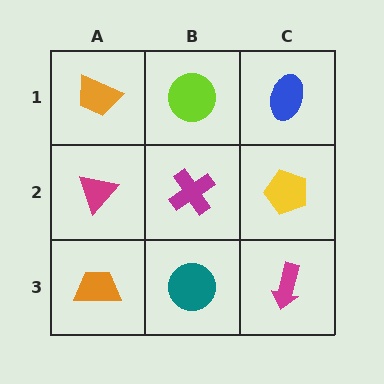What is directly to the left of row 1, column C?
A lime circle.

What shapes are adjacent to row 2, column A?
An orange trapezoid (row 1, column A), an orange trapezoid (row 3, column A), a magenta cross (row 2, column B).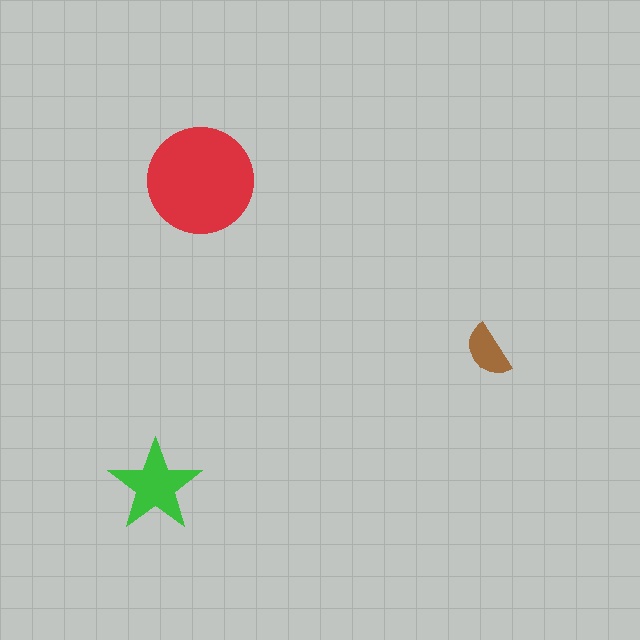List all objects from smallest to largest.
The brown semicircle, the green star, the red circle.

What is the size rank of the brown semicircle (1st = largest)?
3rd.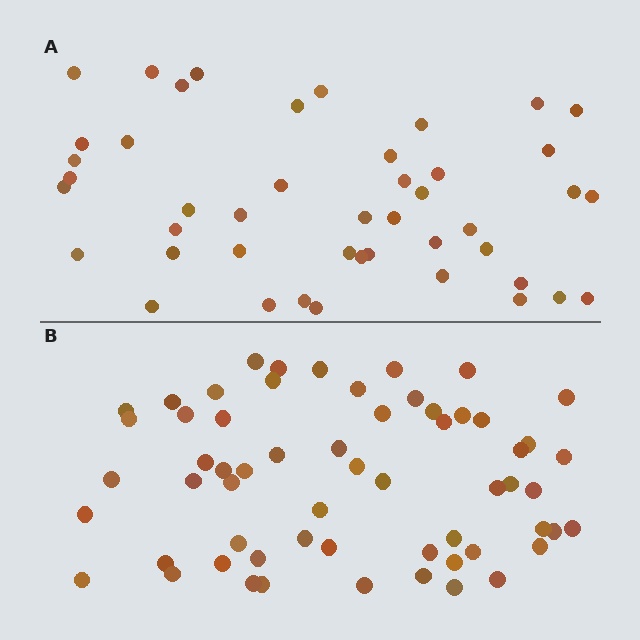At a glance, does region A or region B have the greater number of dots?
Region B (the bottom region) has more dots.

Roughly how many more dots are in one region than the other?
Region B has approximately 15 more dots than region A.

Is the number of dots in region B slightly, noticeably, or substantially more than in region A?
Region B has noticeably more, but not dramatically so. The ratio is roughly 1.3 to 1.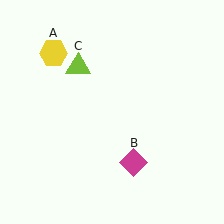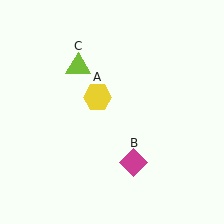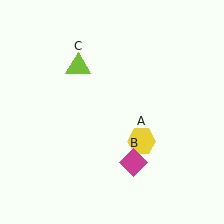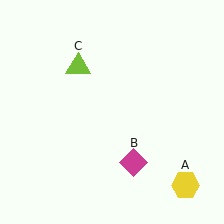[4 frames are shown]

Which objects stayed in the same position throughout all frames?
Magenta diamond (object B) and lime triangle (object C) remained stationary.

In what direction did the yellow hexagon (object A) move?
The yellow hexagon (object A) moved down and to the right.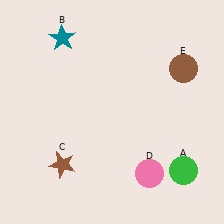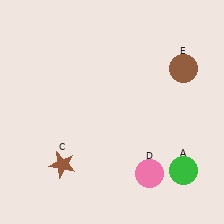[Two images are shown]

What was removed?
The teal star (B) was removed in Image 2.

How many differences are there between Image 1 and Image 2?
There is 1 difference between the two images.